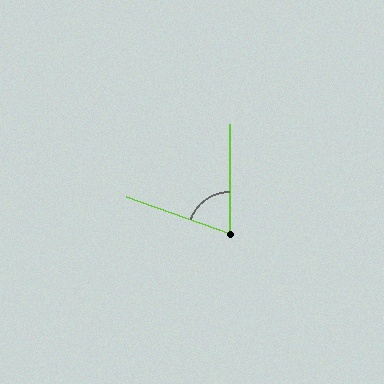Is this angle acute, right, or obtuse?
It is acute.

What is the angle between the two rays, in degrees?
Approximately 70 degrees.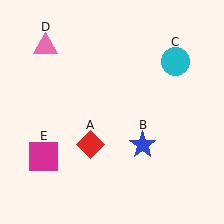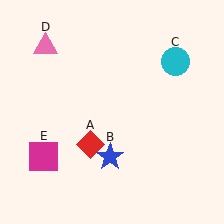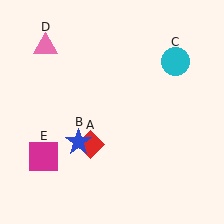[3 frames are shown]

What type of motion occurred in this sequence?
The blue star (object B) rotated clockwise around the center of the scene.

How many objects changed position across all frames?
1 object changed position: blue star (object B).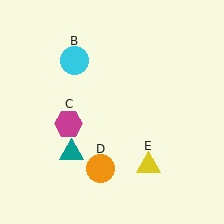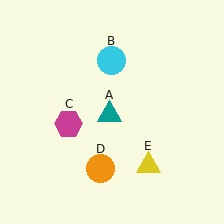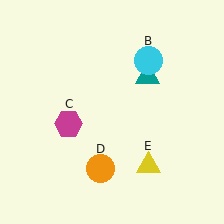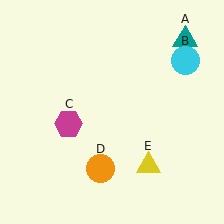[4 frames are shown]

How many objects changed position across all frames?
2 objects changed position: teal triangle (object A), cyan circle (object B).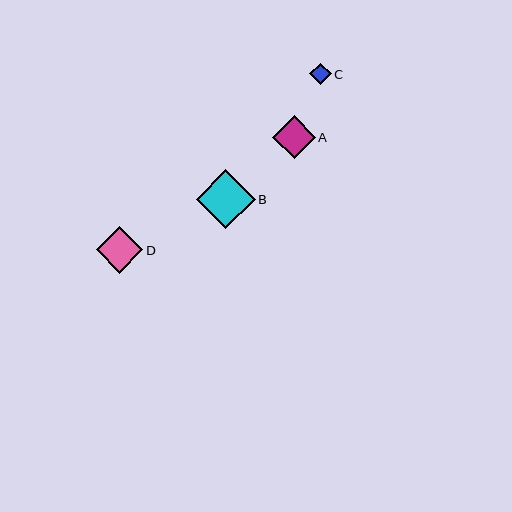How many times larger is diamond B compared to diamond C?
Diamond B is approximately 2.7 times the size of diamond C.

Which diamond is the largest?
Diamond B is the largest with a size of approximately 59 pixels.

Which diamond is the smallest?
Diamond C is the smallest with a size of approximately 22 pixels.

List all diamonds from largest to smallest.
From largest to smallest: B, D, A, C.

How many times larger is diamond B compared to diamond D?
Diamond B is approximately 1.3 times the size of diamond D.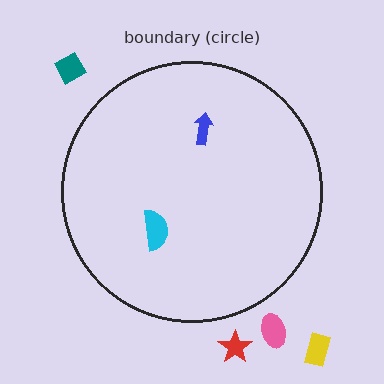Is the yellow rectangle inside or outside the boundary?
Outside.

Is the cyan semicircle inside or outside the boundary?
Inside.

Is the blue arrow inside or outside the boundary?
Inside.